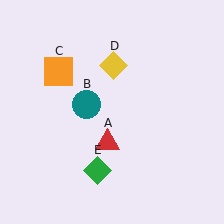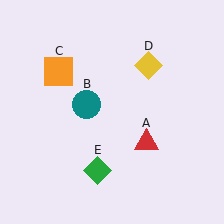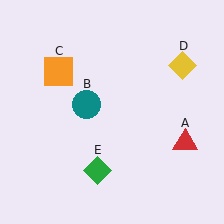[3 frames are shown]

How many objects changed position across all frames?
2 objects changed position: red triangle (object A), yellow diamond (object D).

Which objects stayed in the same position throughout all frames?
Teal circle (object B) and orange square (object C) and green diamond (object E) remained stationary.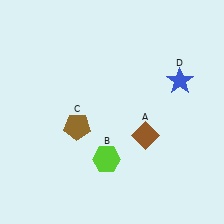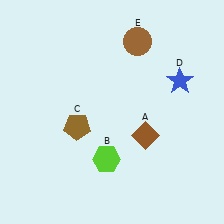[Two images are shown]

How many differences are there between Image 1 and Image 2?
There is 1 difference between the two images.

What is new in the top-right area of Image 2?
A brown circle (E) was added in the top-right area of Image 2.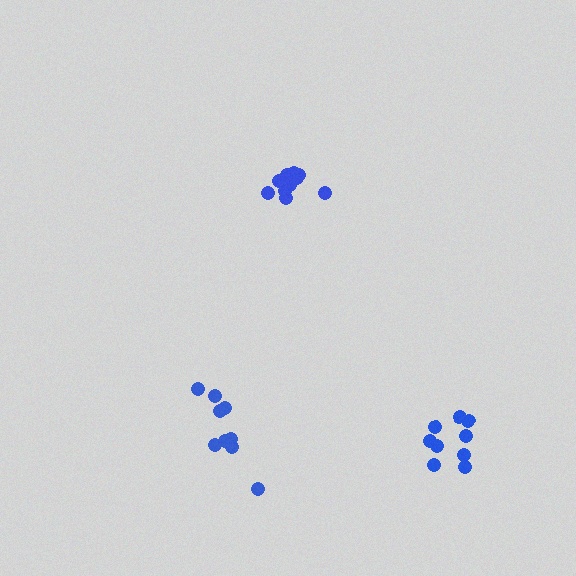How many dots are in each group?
Group 1: 10 dots, Group 2: 9 dots, Group 3: 9 dots (28 total).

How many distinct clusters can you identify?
There are 3 distinct clusters.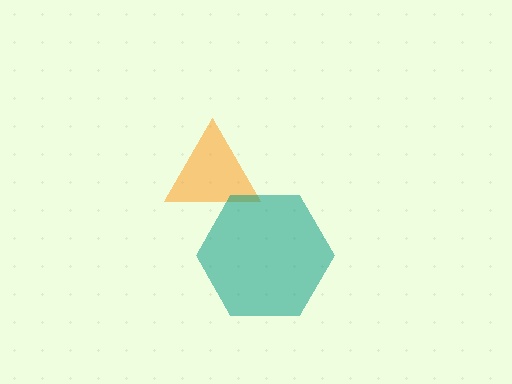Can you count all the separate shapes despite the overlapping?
Yes, there are 2 separate shapes.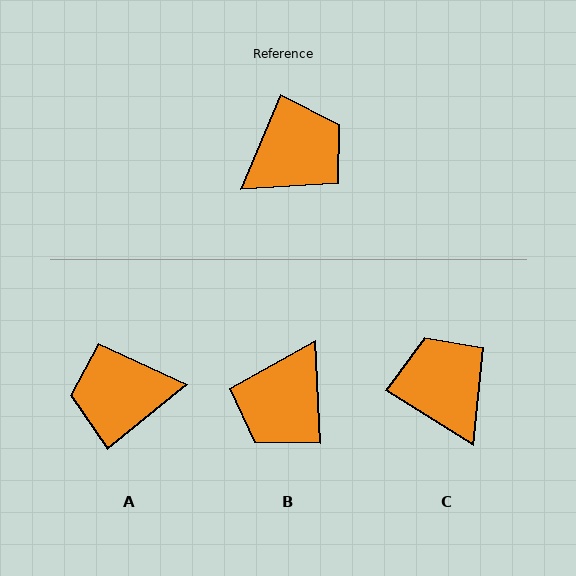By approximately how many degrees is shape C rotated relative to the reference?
Approximately 81 degrees counter-clockwise.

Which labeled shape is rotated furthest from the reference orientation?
B, about 154 degrees away.